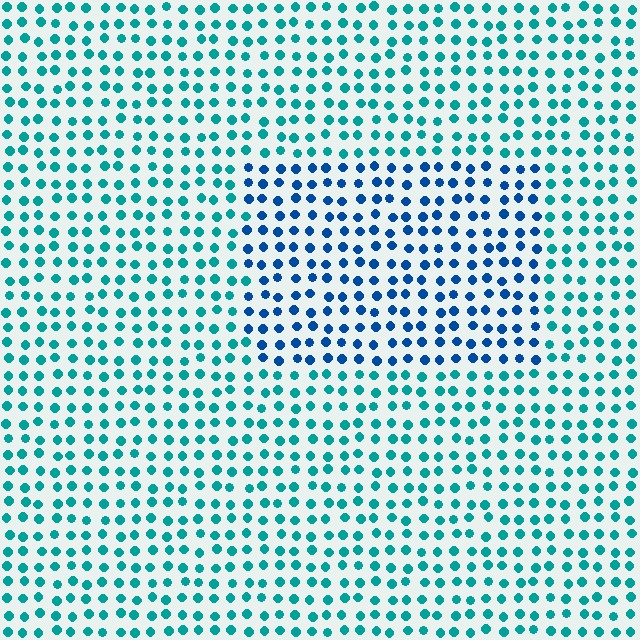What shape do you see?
I see a rectangle.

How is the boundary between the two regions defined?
The boundary is defined purely by a slight shift in hue (about 36 degrees). Spacing, size, and orientation are identical on both sides.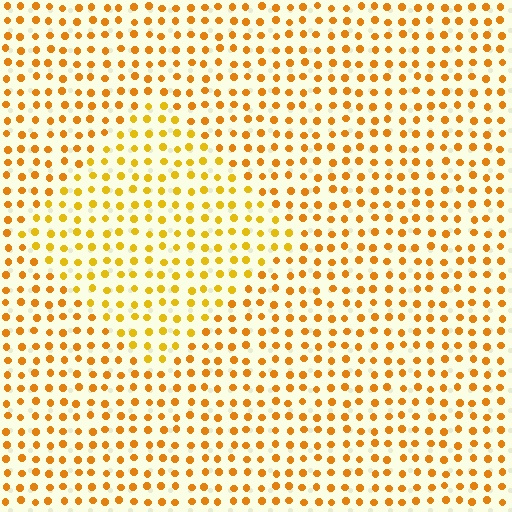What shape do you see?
I see a diamond.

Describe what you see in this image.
The image is filled with small orange elements in a uniform arrangement. A diamond-shaped region is visible where the elements are tinted to a slightly different hue, forming a subtle color boundary.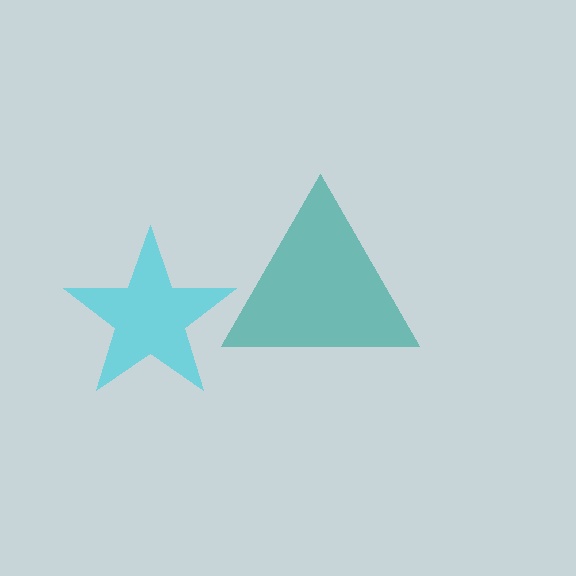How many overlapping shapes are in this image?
There are 2 overlapping shapes in the image.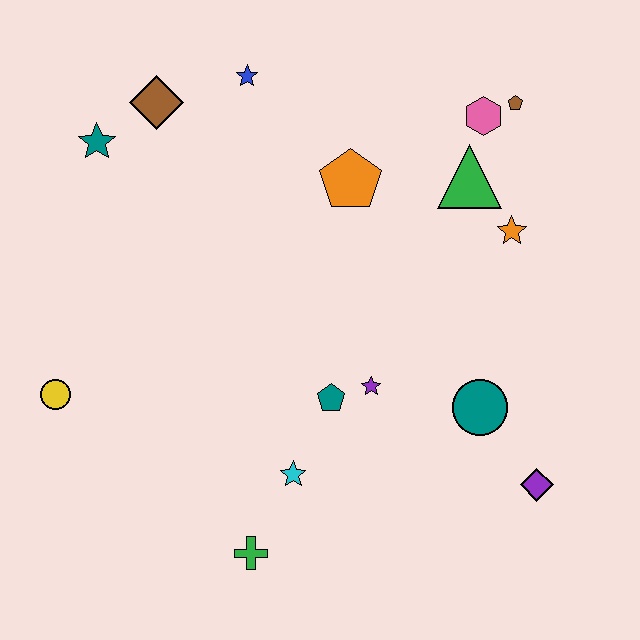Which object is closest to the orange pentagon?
The green triangle is closest to the orange pentagon.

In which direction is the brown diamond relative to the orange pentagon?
The brown diamond is to the left of the orange pentagon.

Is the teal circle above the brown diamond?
No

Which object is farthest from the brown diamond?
The purple diamond is farthest from the brown diamond.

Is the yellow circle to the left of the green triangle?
Yes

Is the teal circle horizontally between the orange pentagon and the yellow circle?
No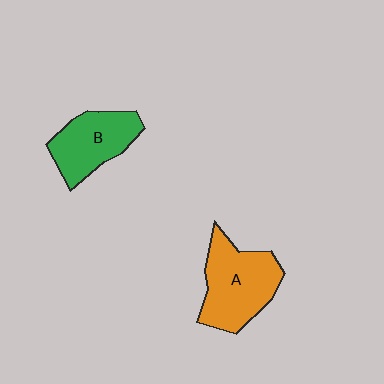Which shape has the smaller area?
Shape B (green).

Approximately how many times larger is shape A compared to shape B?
Approximately 1.3 times.